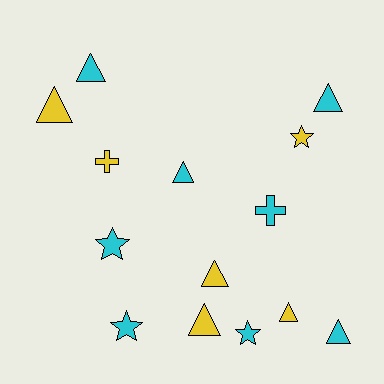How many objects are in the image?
There are 14 objects.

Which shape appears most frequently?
Triangle, with 8 objects.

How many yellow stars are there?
There is 1 yellow star.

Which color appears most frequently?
Cyan, with 8 objects.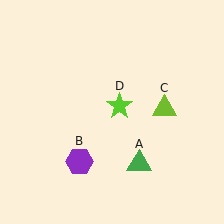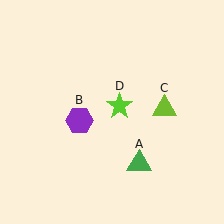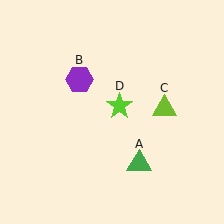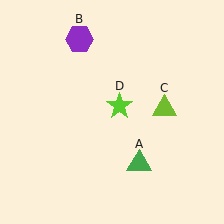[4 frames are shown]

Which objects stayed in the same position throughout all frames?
Green triangle (object A) and lime triangle (object C) and lime star (object D) remained stationary.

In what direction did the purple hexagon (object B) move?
The purple hexagon (object B) moved up.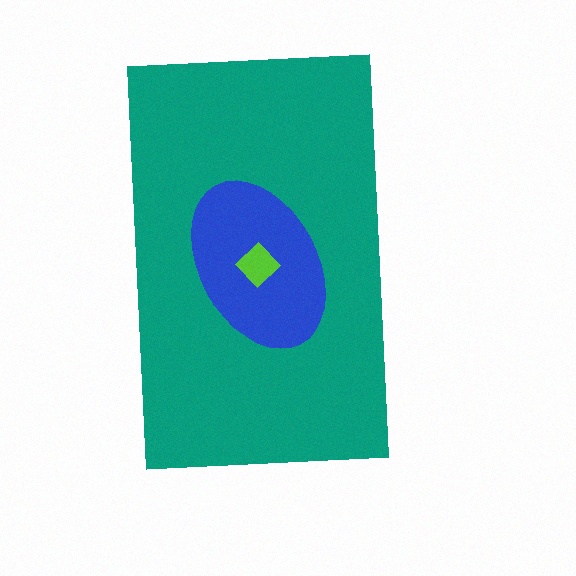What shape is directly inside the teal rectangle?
The blue ellipse.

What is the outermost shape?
The teal rectangle.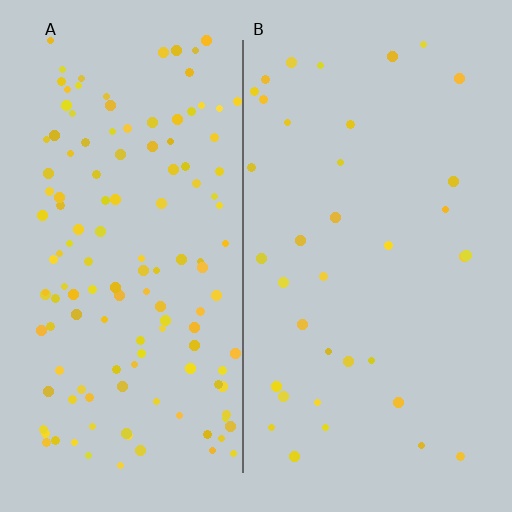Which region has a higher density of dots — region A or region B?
A (the left).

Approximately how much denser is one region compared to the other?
Approximately 3.7× — region A over region B.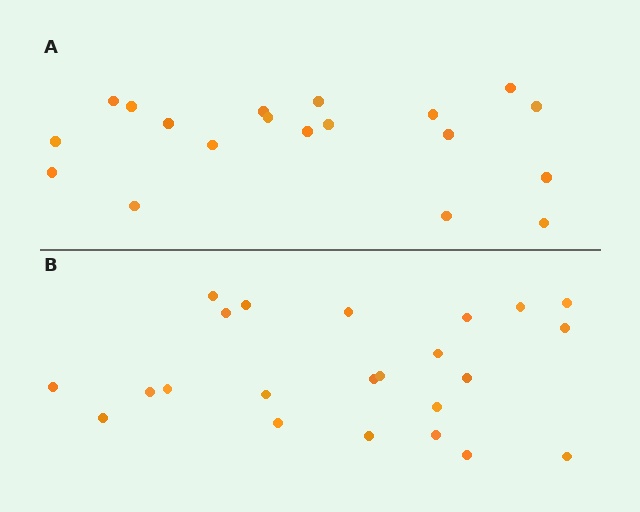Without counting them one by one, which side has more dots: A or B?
Region B (the bottom region) has more dots.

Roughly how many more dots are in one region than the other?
Region B has about 4 more dots than region A.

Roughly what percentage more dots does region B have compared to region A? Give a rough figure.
About 20% more.